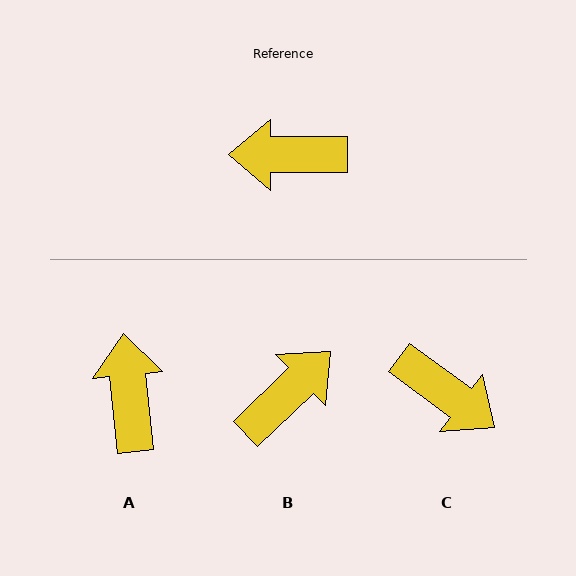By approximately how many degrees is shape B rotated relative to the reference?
Approximately 136 degrees clockwise.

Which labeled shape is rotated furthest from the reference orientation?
C, about 144 degrees away.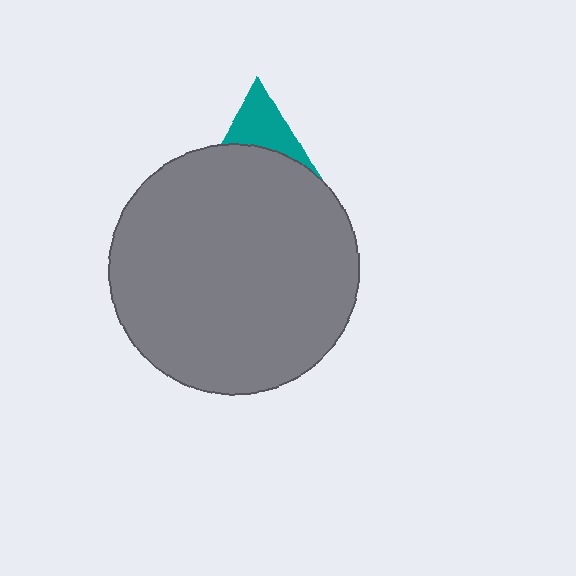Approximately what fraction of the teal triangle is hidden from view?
Roughly 54% of the teal triangle is hidden behind the gray circle.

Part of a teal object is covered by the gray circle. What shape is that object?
It is a triangle.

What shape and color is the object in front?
The object in front is a gray circle.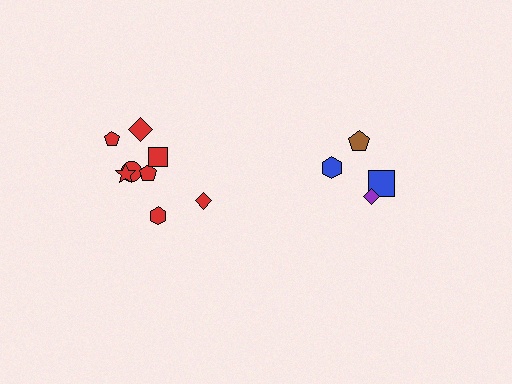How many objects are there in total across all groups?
There are 13 objects.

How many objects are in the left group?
There are 8 objects.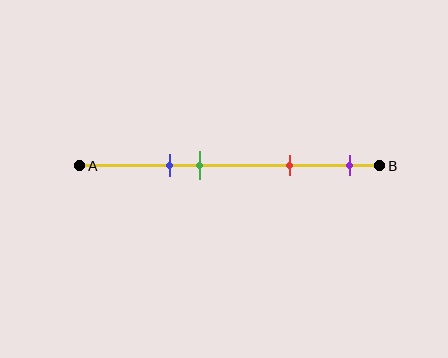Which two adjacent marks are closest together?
The blue and green marks are the closest adjacent pair.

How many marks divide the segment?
There are 4 marks dividing the segment.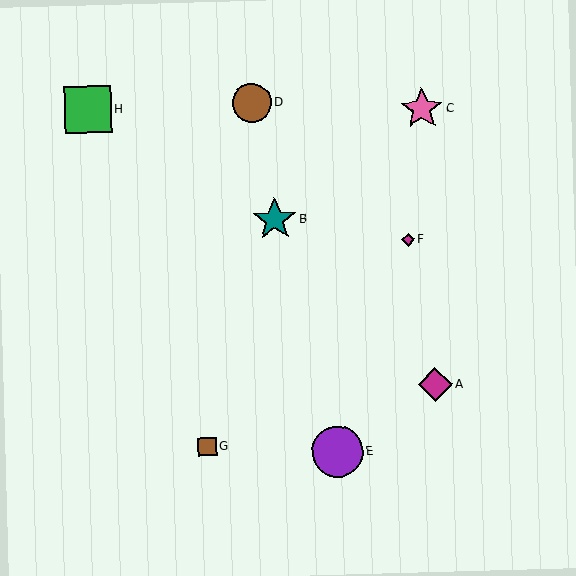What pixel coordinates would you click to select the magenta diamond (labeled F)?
Click at (408, 239) to select the magenta diamond F.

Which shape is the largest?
The purple circle (labeled E) is the largest.